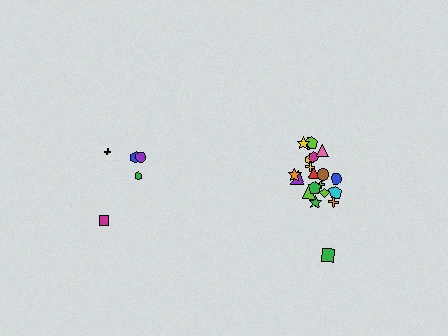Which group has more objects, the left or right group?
The right group.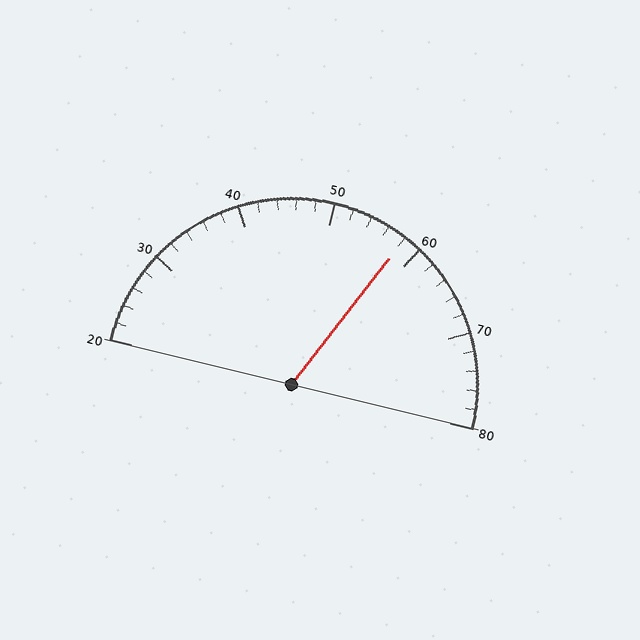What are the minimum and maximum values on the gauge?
The gauge ranges from 20 to 80.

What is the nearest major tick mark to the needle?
The nearest major tick mark is 60.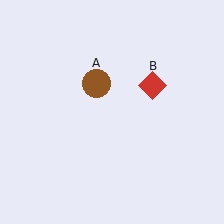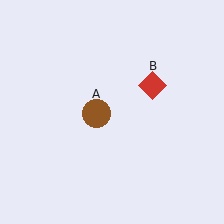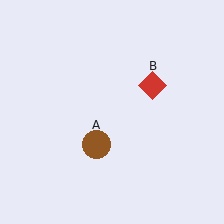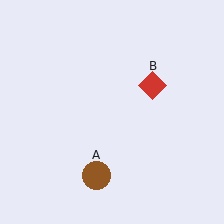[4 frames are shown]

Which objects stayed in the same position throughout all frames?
Red diamond (object B) remained stationary.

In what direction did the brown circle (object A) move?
The brown circle (object A) moved down.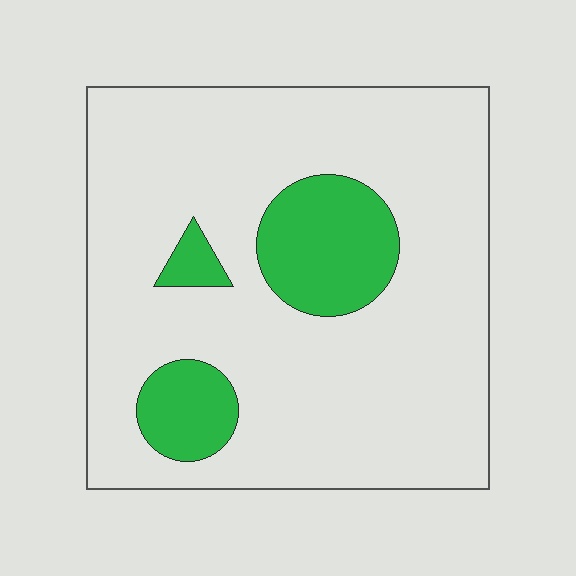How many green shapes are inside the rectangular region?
3.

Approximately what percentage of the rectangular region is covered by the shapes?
Approximately 15%.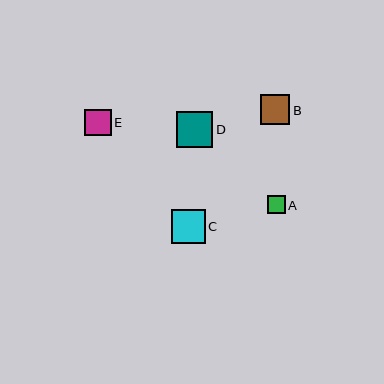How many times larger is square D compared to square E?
Square D is approximately 1.4 times the size of square E.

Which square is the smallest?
Square A is the smallest with a size of approximately 18 pixels.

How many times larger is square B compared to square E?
Square B is approximately 1.1 times the size of square E.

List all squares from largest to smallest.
From largest to smallest: D, C, B, E, A.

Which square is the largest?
Square D is the largest with a size of approximately 36 pixels.